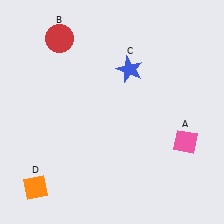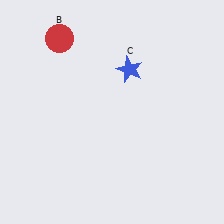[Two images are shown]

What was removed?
The orange diamond (D), the pink diamond (A) were removed in Image 2.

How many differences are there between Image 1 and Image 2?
There are 2 differences between the two images.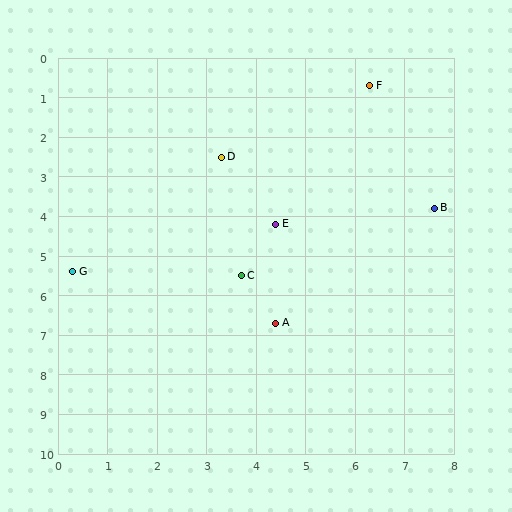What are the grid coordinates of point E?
Point E is at approximately (4.4, 4.2).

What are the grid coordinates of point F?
Point F is at approximately (6.3, 0.7).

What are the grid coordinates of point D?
Point D is at approximately (3.3, 2.5).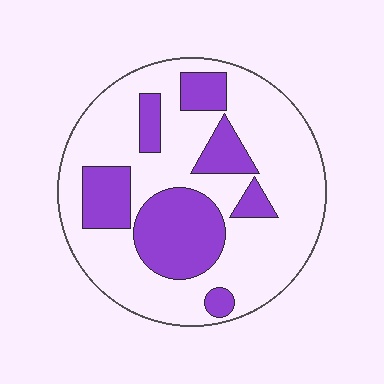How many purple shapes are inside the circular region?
7.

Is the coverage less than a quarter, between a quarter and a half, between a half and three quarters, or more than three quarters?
Between a quarter and a half.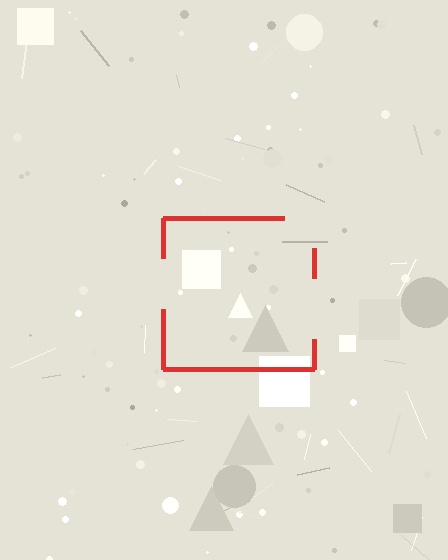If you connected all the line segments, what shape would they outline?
They would outline a square.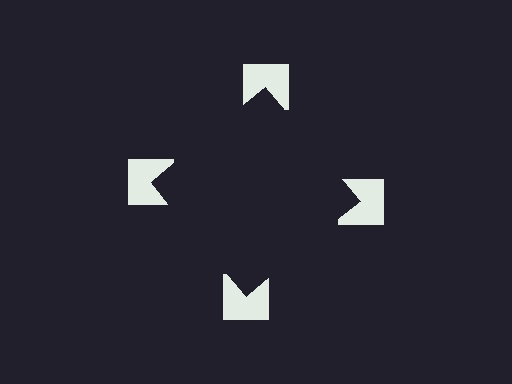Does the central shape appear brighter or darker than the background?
It typically appears slightly darker than the background, even though no actual brightness change is drawn.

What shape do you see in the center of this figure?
An illusory square — its edges are inferred from the aligned wedge cuts in the notched squares, not physically drawn.